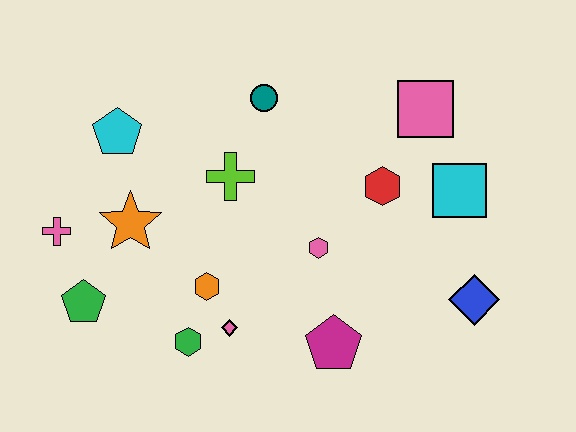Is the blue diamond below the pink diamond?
No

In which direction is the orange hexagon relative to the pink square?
The orange hexagon is to the left of the pink square.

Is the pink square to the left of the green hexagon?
No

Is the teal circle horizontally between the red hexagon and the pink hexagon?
No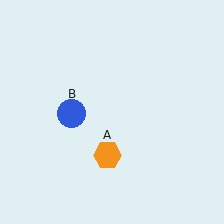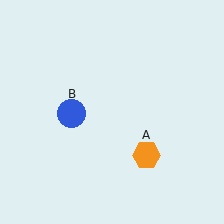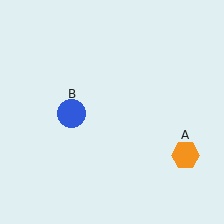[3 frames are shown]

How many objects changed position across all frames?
1 object changed position: orange hexagon (object A).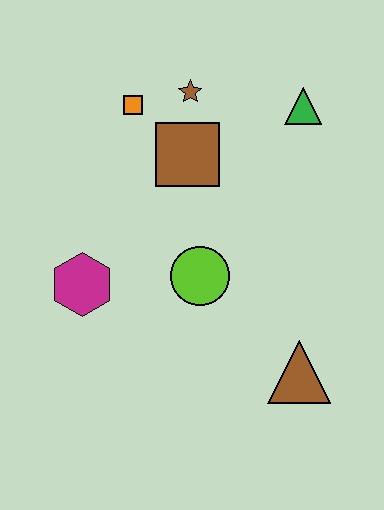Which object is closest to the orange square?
The brown star is closest to the orange square.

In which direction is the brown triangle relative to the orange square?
The brown triangle is below the orange square.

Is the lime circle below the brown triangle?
No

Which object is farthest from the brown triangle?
The orange square is farthest from the brown triangle.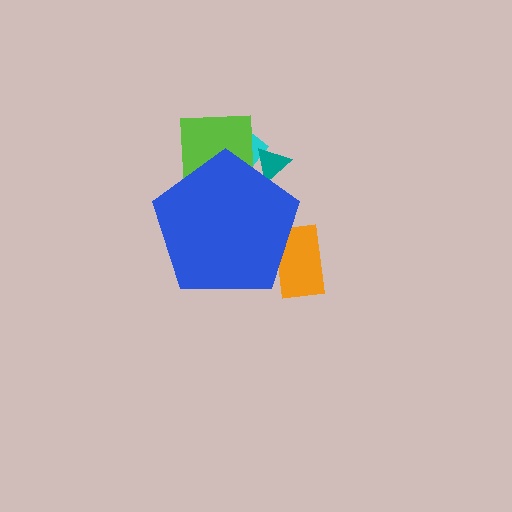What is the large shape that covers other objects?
A blue pentagon.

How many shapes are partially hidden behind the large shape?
4 shapes are partially hidden.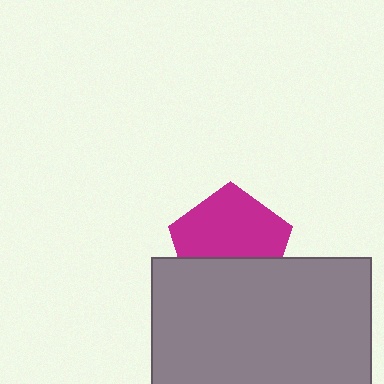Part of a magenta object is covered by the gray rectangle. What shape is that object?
It is a pentagon.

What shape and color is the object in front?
The object in front is a gray rectangle.